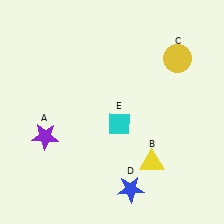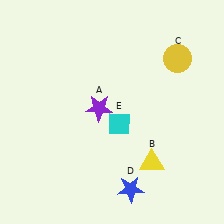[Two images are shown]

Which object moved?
The purple star (A) moved right.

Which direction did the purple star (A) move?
The purple star (A) moved right.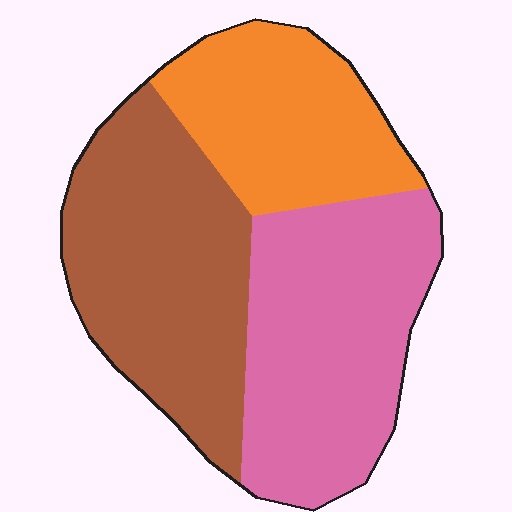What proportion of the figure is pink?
Pink takes up about three eighths (3/8) of the figure.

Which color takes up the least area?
Orange, at roughly 25%.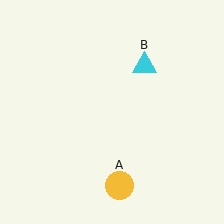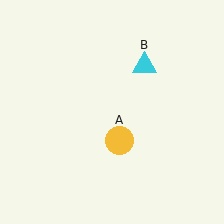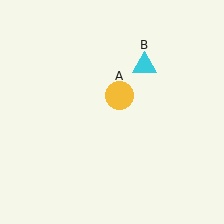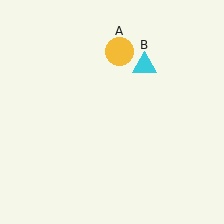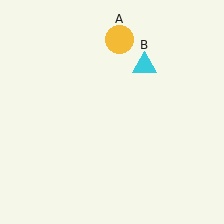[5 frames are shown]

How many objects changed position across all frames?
1 object changed position: yellow circle (object A).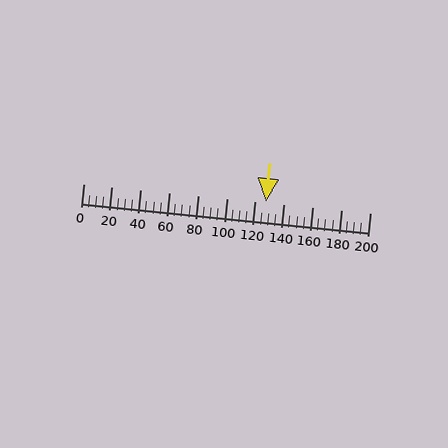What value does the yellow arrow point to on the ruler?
The yellow arrow points to approximately 127.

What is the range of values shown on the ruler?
The ruler shows values from 0 to 200.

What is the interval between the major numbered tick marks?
The major tick marks are spaced 20 units apart.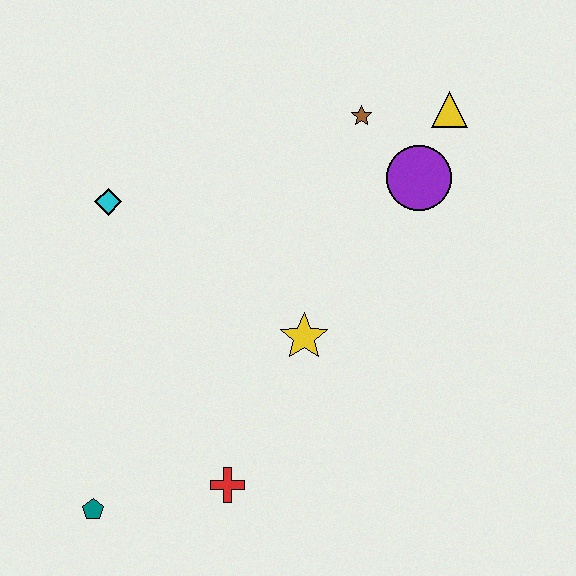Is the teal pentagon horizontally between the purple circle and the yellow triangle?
No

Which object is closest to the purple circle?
The yellow triangle is closest to the purple circle.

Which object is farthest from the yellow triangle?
The teal pentagon is farthest from the yellow triangle.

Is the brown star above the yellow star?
Yes